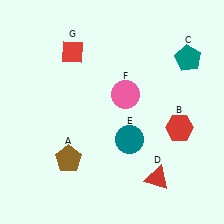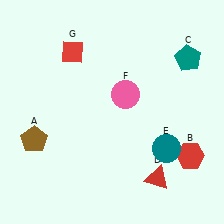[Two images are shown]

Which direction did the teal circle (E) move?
The teal circle (E) moved right.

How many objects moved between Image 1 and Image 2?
3 objects moved between the two images.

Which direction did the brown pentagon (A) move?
The brown pentagon (A) moved left.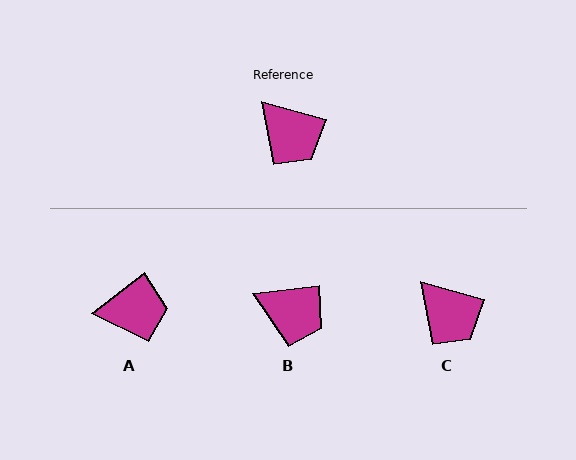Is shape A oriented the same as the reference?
No, it is off by about 52 degrees.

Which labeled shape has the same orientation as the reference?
C.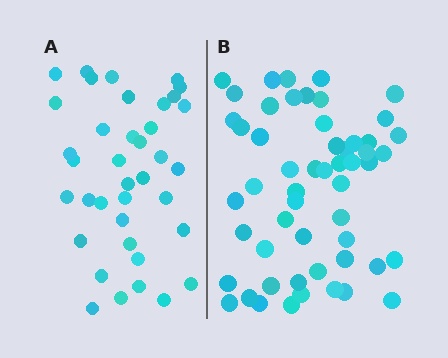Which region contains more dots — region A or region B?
Region B (the right region) has more dots.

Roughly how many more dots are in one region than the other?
Region B has approximately 15 more dots than region A.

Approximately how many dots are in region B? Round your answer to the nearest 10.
About 50 dots. (The exact count is 54, which rounds to 50.)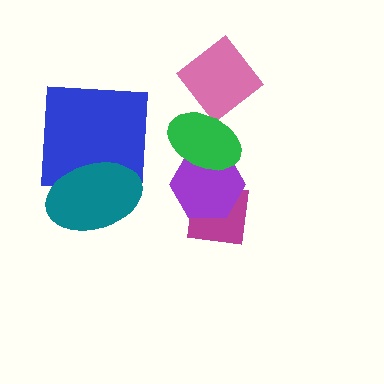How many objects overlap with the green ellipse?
1 object overlaps with the green ellipse.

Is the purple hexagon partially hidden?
Yes, it is partially covered by another shape.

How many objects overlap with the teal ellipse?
1 object overlaps with the teal ellipse.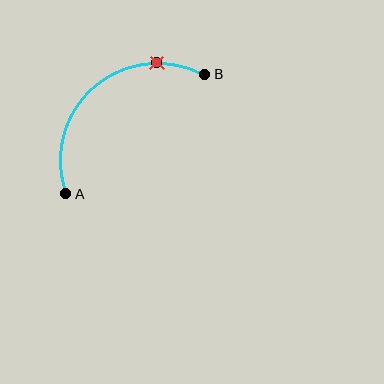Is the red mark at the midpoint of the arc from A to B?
No. The red mark lies on the arc but is closer to endpoint B. The arc midpoint would be at the point on the curve equidistant along the arc from both A and B.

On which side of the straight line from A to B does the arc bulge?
The arc bulges above and to the left of the straight line connecting A and B.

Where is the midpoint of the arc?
The arc midpoint is the point on the curve farthest from the straight line joining A and B. It sits above and to the left of that line.